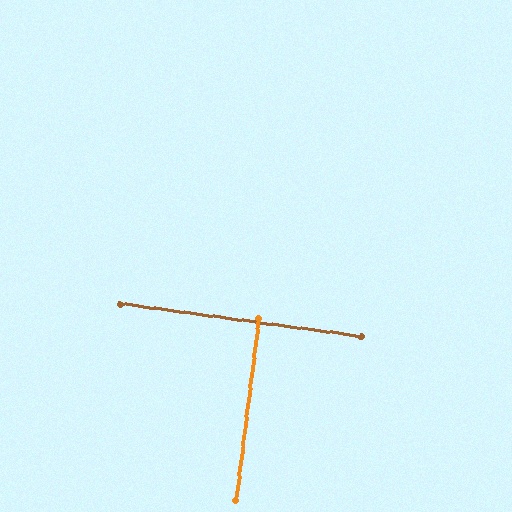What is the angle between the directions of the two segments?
Approximately 89 degrees.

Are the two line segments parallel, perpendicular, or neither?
Perpendicular — they meet at approximately 89°.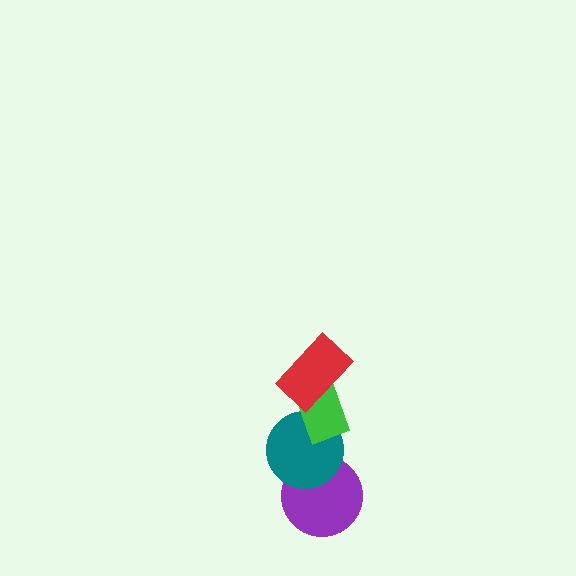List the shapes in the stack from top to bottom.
From top to bottom: the red rectangle, the green rectangle, the teal circle, the purple circle.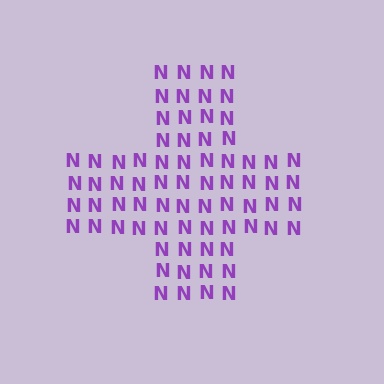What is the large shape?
The large shape is a cross.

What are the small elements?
The small elements are letter N's.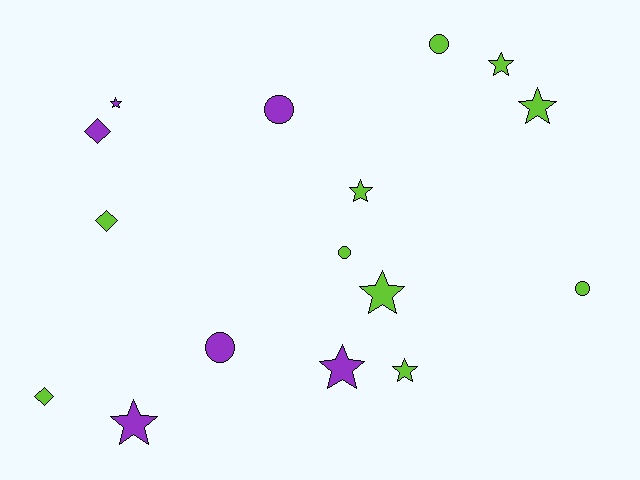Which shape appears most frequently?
Star, with 8 objects.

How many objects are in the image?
There are 16 objects.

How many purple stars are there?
There are 3 purple stars.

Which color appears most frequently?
Lime, with 10 objects.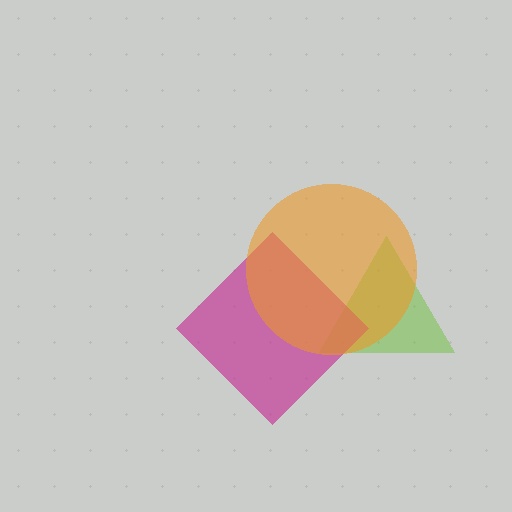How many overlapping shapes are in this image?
There are 3 overlapping shapes in the image.